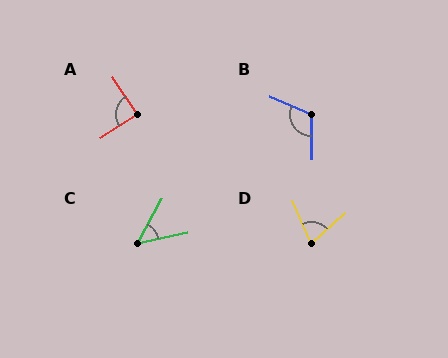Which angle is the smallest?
C, at approximately 49 degrees.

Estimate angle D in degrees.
Approximately 70 degrees.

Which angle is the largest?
B, at approximately 113 degrees.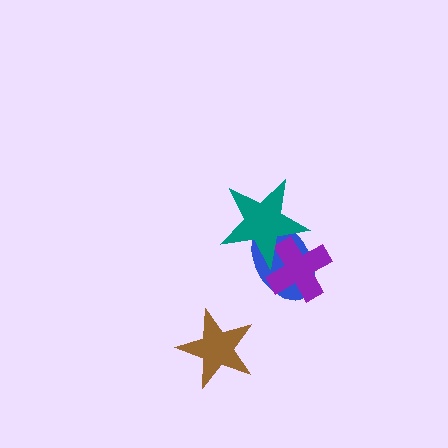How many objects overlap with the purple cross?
2 objects overlap with the purple cross.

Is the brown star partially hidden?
No, no other shape covers it.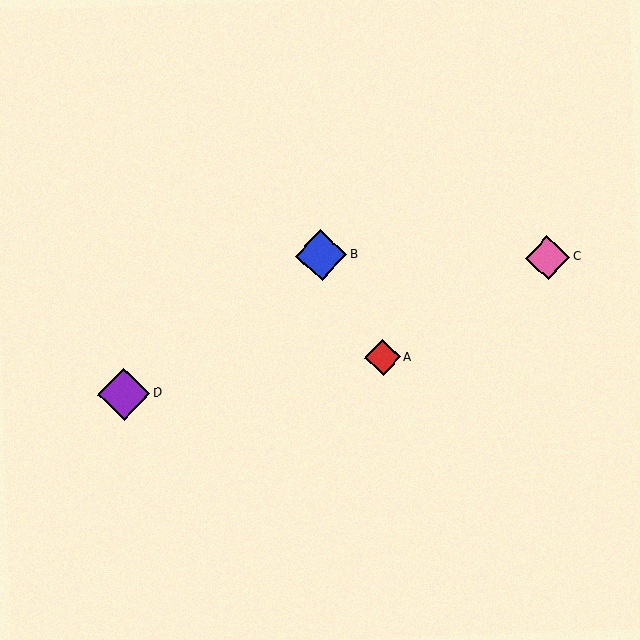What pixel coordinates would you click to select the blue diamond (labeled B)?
Click at (321, 255) to select the blue diamond B.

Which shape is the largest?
The purple diamond (labeled D) is the largest.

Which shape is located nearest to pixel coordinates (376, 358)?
The red diamond (labeled A) at (383, 358) is nearest to that location.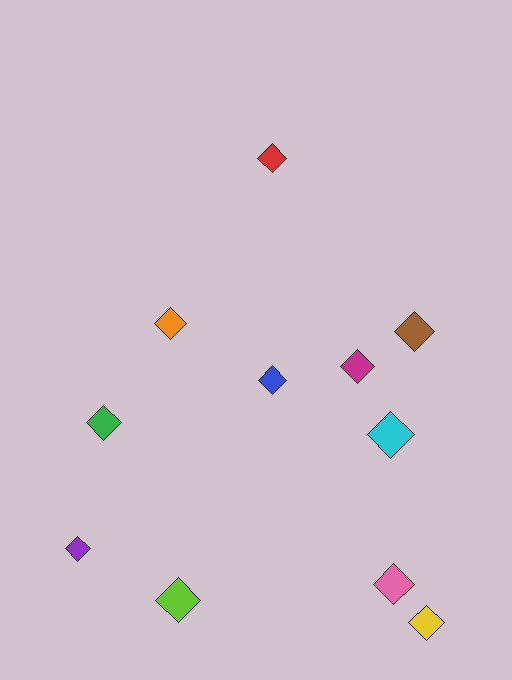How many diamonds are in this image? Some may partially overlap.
There are 11 diamonds.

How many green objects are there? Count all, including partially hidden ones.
There is 1 green object.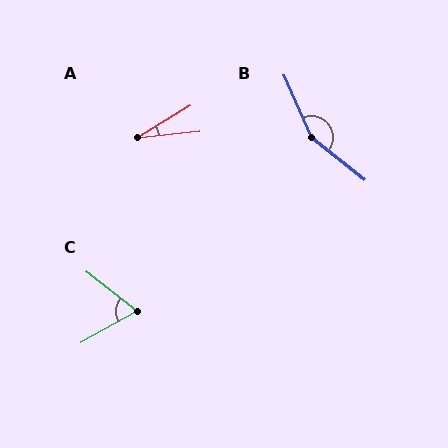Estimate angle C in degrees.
Approximately 67 degrees.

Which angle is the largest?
B, at approximately 153 degrees.